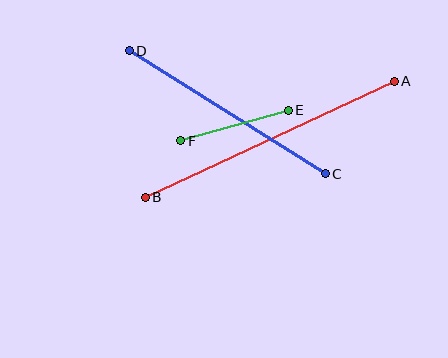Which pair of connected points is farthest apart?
Points A and B are farthest apart.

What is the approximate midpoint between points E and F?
The midpoint is at approximately (234, 125) pixels.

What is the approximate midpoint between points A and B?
The midpoint is at approximately (270, 139) pixels.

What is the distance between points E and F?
The distance is approximately 112 pixels.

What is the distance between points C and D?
The distance is approximately 231 pixels.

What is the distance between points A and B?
The distance is approximately 275 pixels.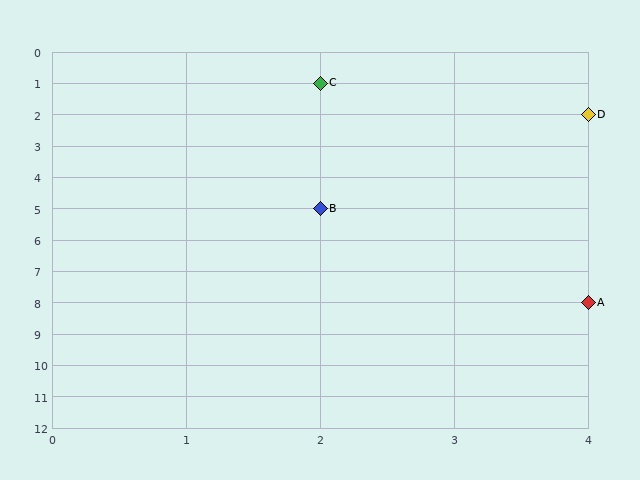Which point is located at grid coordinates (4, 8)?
Point A is at (4, 8).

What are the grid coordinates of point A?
Point A is at grid coordinates (4, 8).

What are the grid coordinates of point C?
Point C is at grid coordinates (2, 1).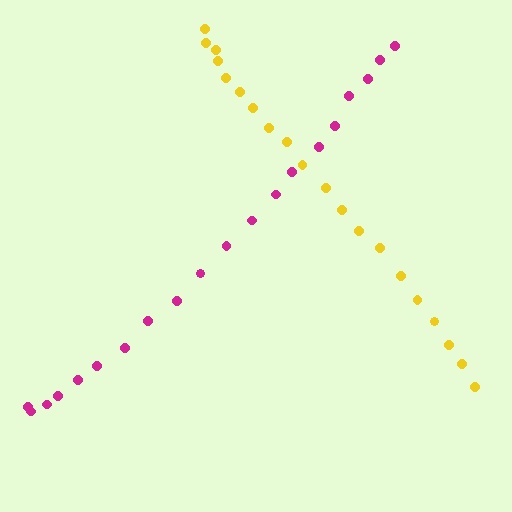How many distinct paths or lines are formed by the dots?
There are 2 distinct paths.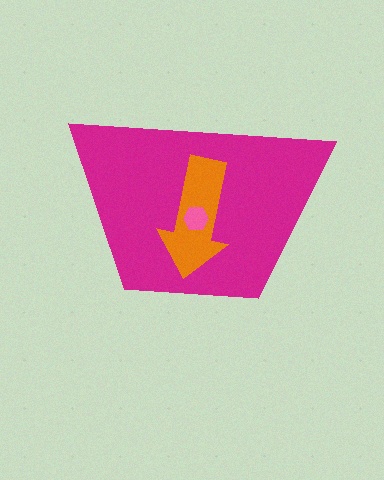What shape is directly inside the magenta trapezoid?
The orange arrow.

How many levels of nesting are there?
3.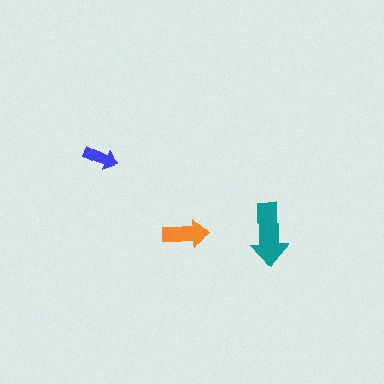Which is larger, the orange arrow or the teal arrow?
The teal one.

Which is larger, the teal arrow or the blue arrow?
The teal one.